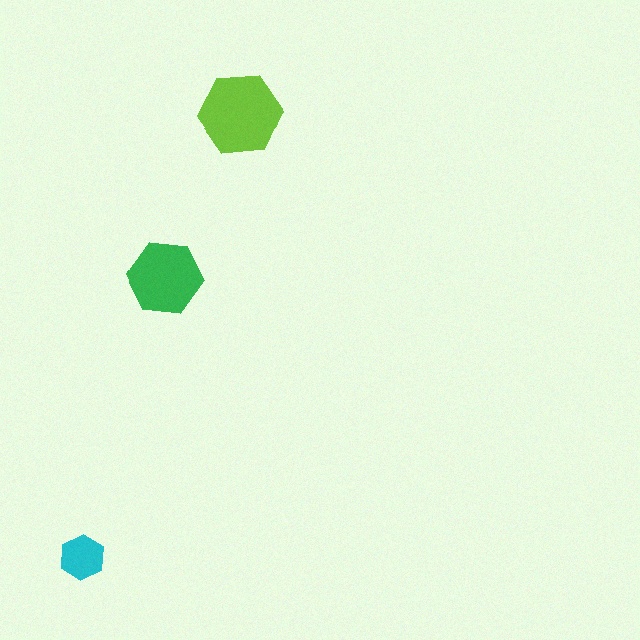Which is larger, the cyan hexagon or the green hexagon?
The green one.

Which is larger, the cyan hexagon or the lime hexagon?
The lime one.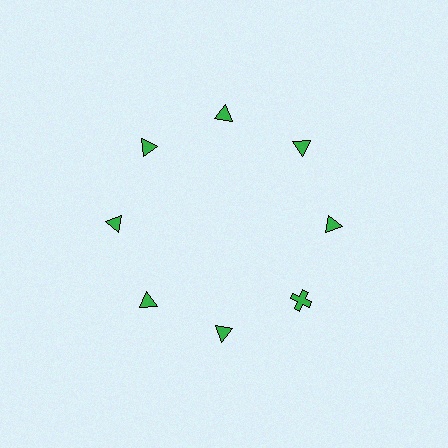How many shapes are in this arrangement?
There are 8 shapes arranged in a ring pattern.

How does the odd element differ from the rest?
It has a different shape: cross instead of triangle.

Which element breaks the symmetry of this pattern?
The green cross at roughly the 4 o'clock position breaks the symmetry. All other shapes are green triangles.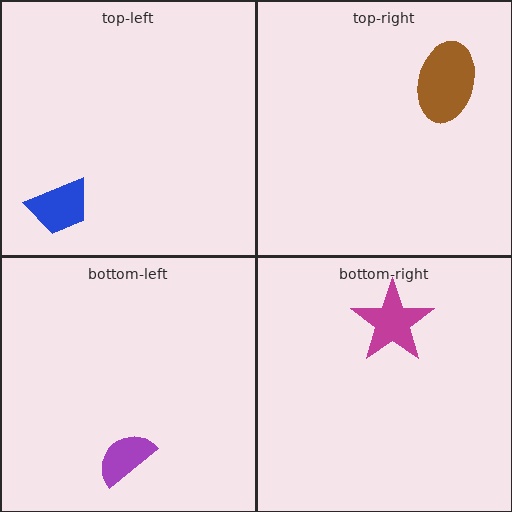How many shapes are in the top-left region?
1.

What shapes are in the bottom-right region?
The magenta star.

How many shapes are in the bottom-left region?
1.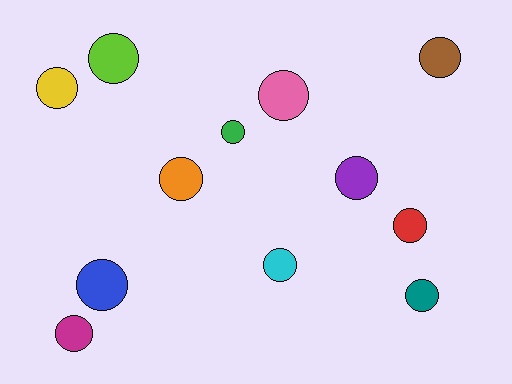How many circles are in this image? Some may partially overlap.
There are 12 circles.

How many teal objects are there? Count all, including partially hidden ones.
There is 1 teal object.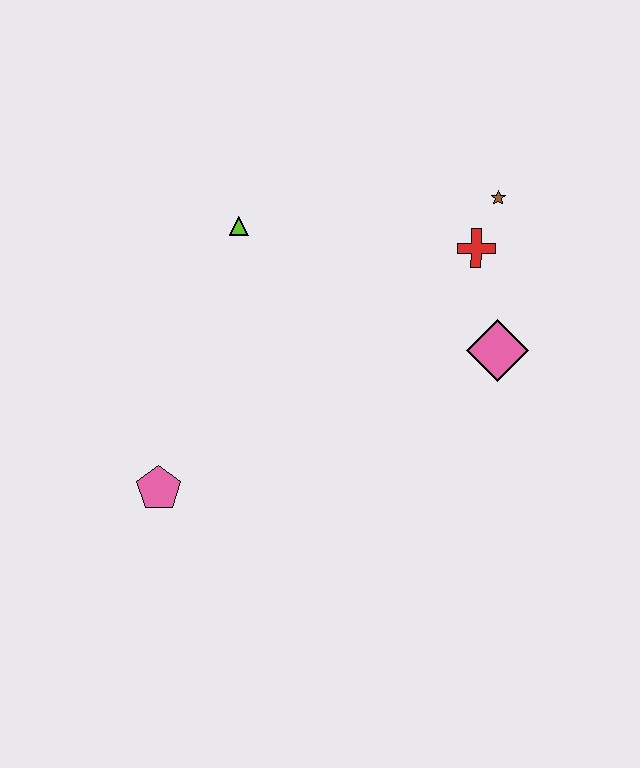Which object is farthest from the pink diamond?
The pink pentagon is farthest from the pink diamond.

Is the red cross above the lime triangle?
No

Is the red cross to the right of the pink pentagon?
Yes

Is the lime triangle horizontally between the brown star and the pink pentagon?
Yes